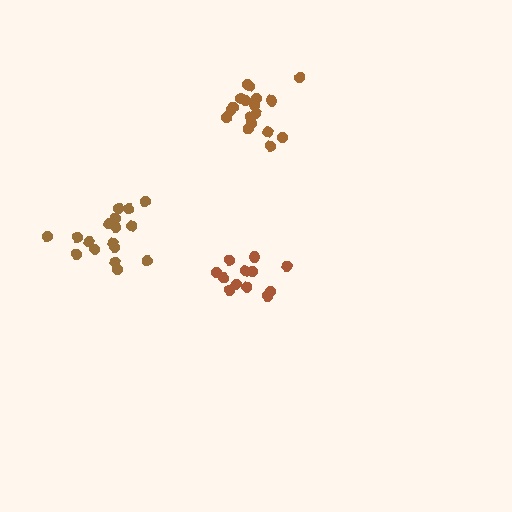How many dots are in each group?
Group 1: 12 dots, Group 2: 18 dots, Group 3: 17 dots (47 total).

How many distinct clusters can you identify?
There are 3 distinct clusters.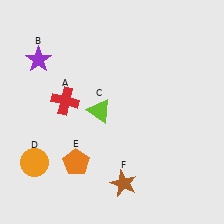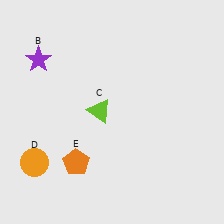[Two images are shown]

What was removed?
The red cross (A), the brown star (F) were removed in Image 2.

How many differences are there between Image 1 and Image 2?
There are 2 differences between the two images.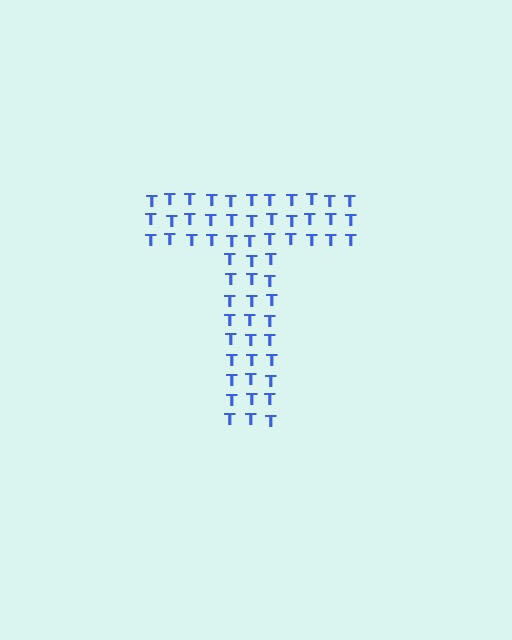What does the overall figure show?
The overall figure shows the letter T.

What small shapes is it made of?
It is made of small letter T's.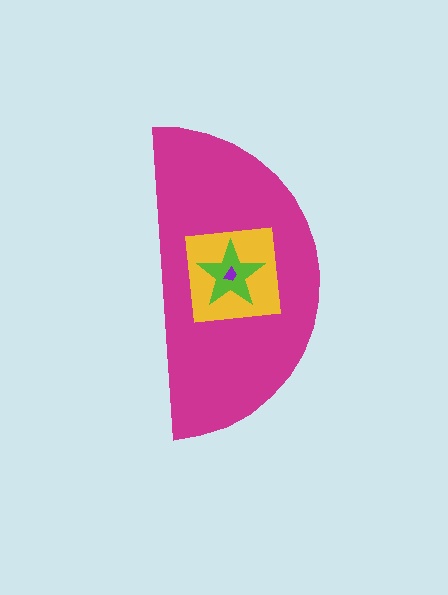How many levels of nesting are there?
4.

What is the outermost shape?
The magenta semicircle.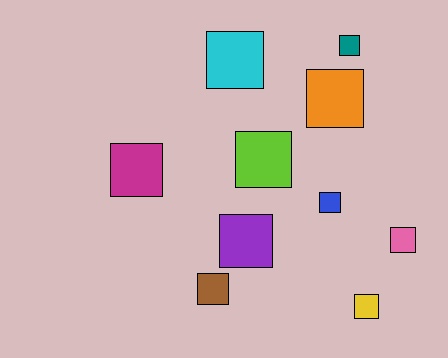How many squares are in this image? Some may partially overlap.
There are 10 squares.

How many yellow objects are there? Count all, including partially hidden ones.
There is 1 yellow object.